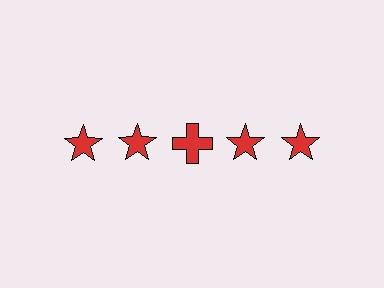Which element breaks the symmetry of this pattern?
The red cross in the top row, center column breaks the symmetry. All other shapes are red stars.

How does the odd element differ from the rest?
It has a different shape: cross instead of star.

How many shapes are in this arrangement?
There are 5 shapes arranged in a grid pattern.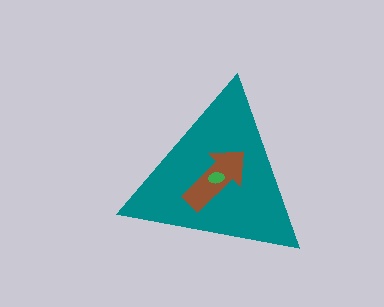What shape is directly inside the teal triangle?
The brown arrow.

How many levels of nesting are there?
3.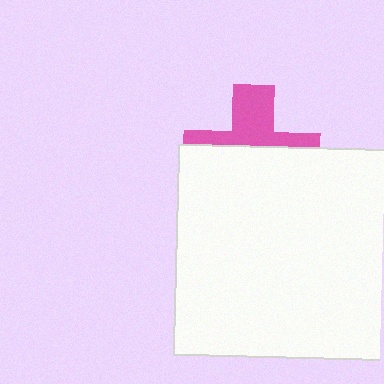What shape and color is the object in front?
The object in front is a white square.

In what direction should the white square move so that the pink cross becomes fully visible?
The white square should move down. That is the shortest direction to clear the overlap and leave the pink cross fully visible.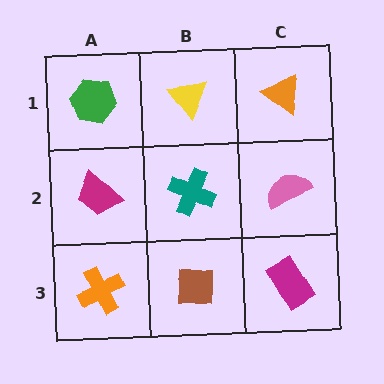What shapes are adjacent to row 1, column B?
A teal cross (row 2, column B), a green hexagon (row 1, column A), an orange triangle (row 1, column C).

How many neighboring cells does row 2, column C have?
3.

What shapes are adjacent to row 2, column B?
A yellow triangle (row 1, column B), a brown square (row 3, column B), a magenta trapezoid (row 2, column A), a pink semicircle (row 2, column C).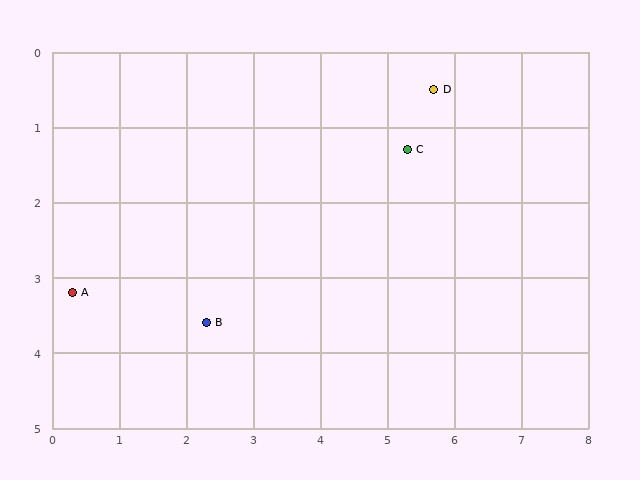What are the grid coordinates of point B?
Point B is at approximately (2.3, 3.6).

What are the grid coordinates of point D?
Point D is at approximately (5.7, 0.5).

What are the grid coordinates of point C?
Point C is at approximately (5.3, 1.3).